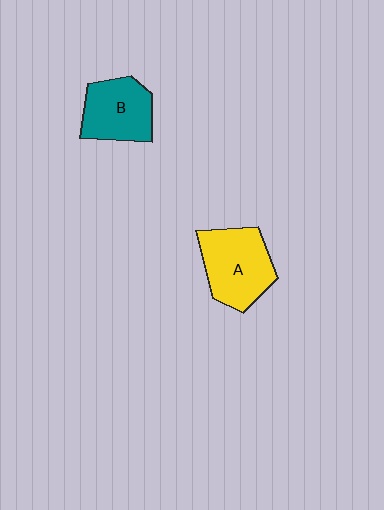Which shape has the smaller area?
Shape B (teal).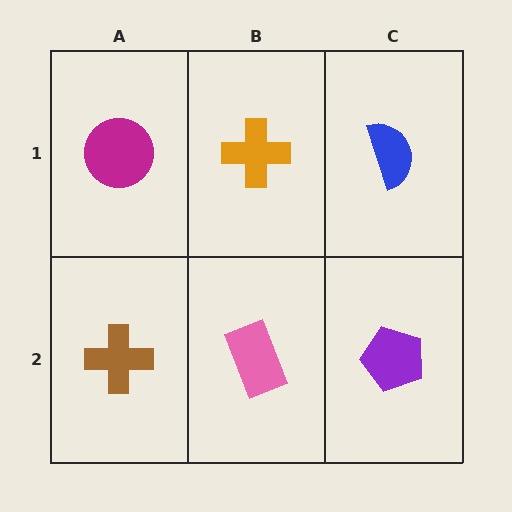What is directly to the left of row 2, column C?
A pink rectangle.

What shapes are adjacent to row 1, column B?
A pink rectangle (row 2, column B), a magenta circle (row 1, column A), a blue semicircle (row 1, column C).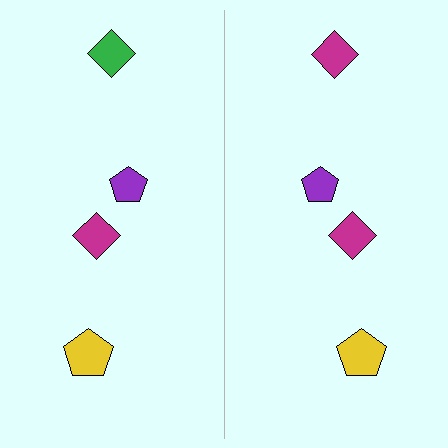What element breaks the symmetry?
The magenta diamond on the right side breaks the symmetry — its mirror counterpart is green.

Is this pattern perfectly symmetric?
No, the pattern is not perfectly symmetric. The magenta diamond on the right side breaks the symmetry — its mirror counterpart is green.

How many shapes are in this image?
There are 8 shapes in this image.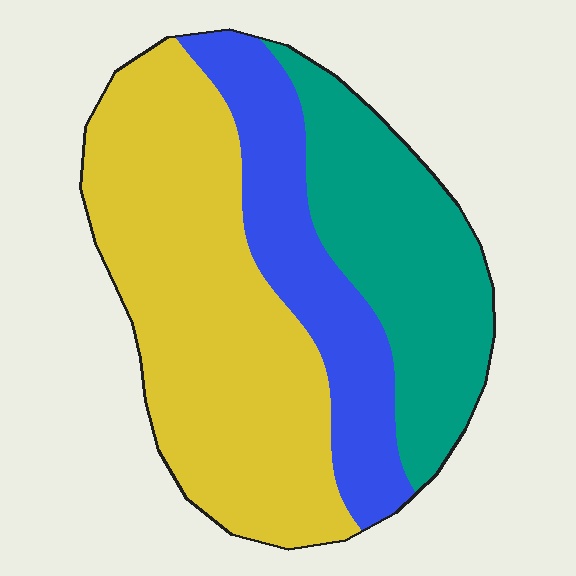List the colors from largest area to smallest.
From largest to smallest: yellow, teal, blue.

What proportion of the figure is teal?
Teal covers around 30% of the figure.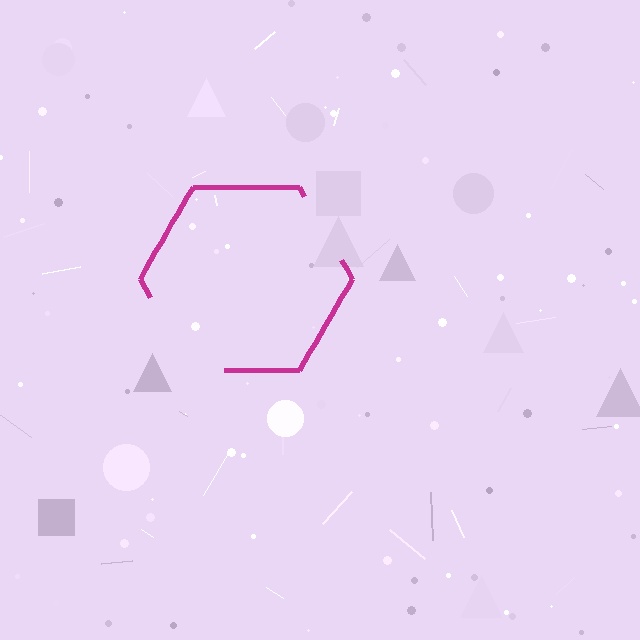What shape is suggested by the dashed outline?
The dashed outline suggests a hexagon.